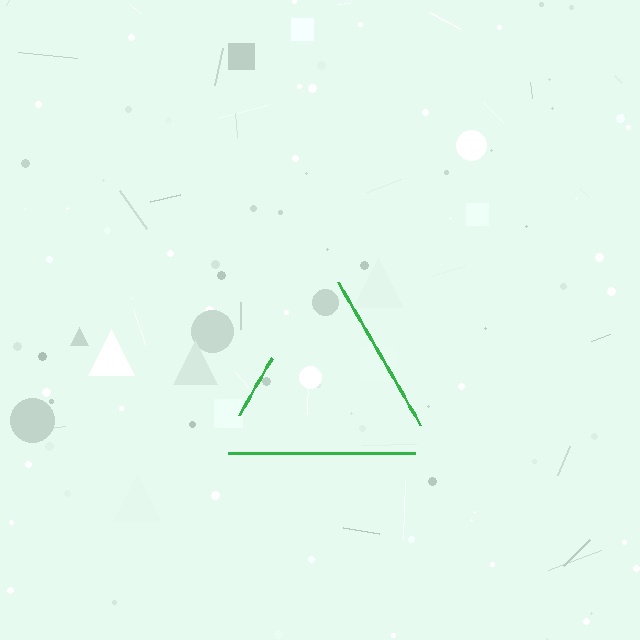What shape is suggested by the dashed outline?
The dashed outline suggests a triangle.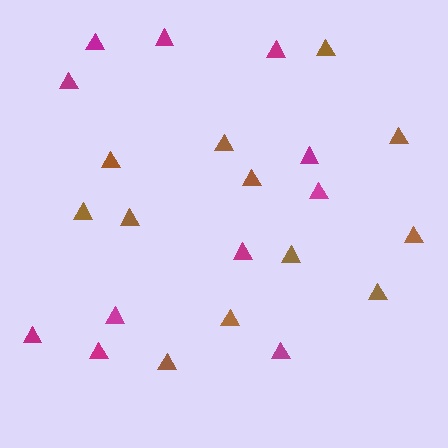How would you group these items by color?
There are 2 groups: one group of brown triangles (12) and one group of magenta triangles (11).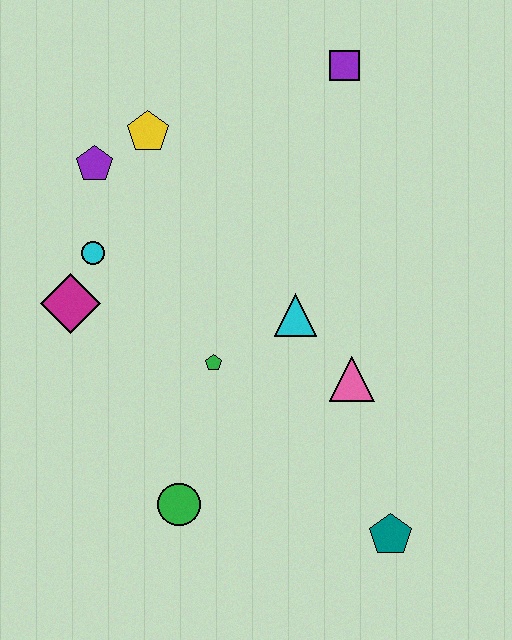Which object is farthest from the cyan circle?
The teal pentagon is farthest from the cyan circle.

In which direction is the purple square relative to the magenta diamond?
The purple square is to the right of the magenta diamond.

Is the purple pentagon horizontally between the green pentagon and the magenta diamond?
Yes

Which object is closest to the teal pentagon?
The pink triangle is closest to the teal pentagon.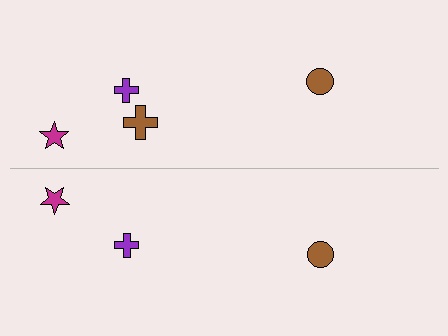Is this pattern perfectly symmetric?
No, the pattern is not perfectly symmetric. A brown cross is missing from the bottom side.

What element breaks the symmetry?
A brown cross is missing from the bottom side.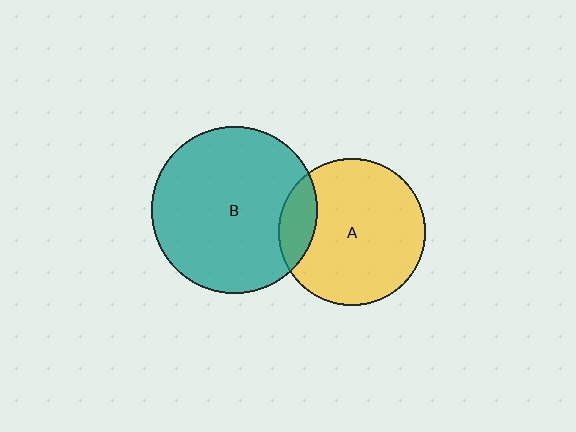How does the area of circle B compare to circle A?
Approximately 1.3 times.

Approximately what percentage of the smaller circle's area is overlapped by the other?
Approximately 15%.